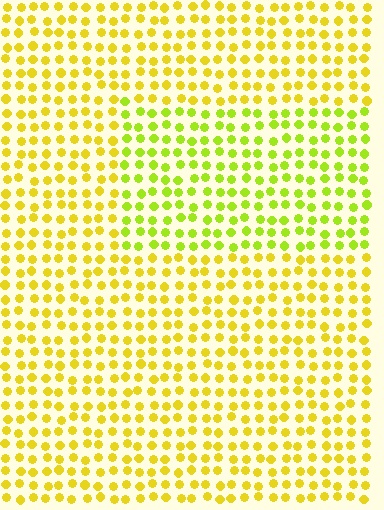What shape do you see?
I see a rectangle.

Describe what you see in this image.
The image is filled with small yellow elements in a uniform arrangement. A rectangle-shaped region is visible where the elements are tinted to a slightly different hue, forming a subtle color boundary.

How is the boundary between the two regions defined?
The boundary is defined purely by a slight shift in hue (about 28 degrees). Spacing, size, and orientation are identical on both sides.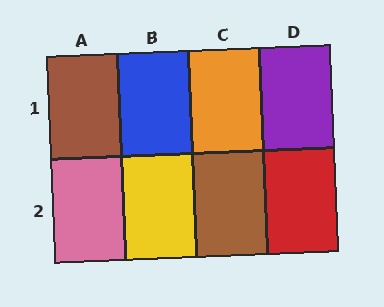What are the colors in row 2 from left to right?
Pink, yellow, brown, red.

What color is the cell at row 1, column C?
Orange.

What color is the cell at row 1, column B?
Blue.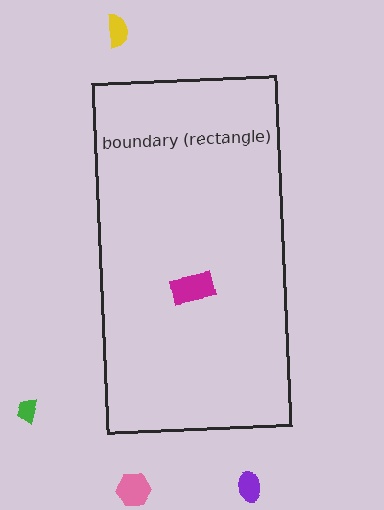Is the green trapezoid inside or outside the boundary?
Outside.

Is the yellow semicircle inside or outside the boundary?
Outside.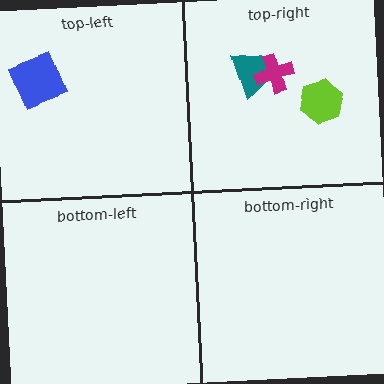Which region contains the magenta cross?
The top-right region.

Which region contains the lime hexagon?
The top-right region.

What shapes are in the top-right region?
The lime hexagon, the teal trapezoid, the magenta cross.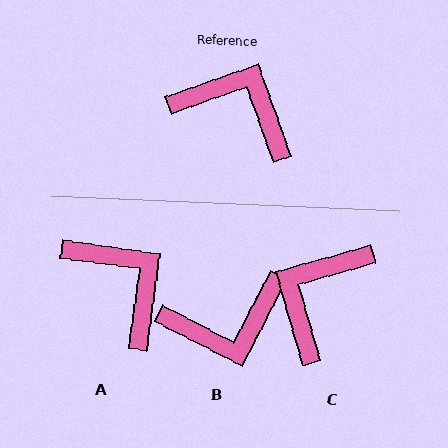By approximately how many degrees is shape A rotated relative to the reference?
Approximately 27 degrees clockwise.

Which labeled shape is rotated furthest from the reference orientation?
B, about 137 degrees away.